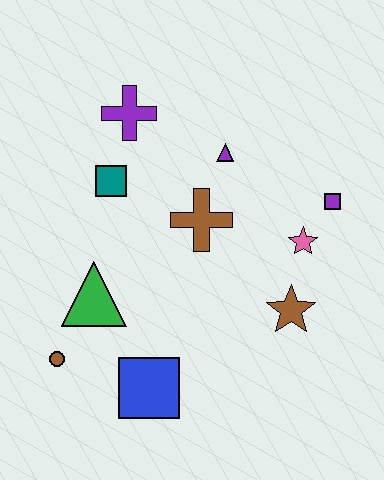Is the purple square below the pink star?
No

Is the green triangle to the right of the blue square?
No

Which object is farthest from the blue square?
The purple cross is farthest from the blue square.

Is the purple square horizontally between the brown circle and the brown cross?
No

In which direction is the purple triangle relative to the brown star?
The purple triangle is above the brown star.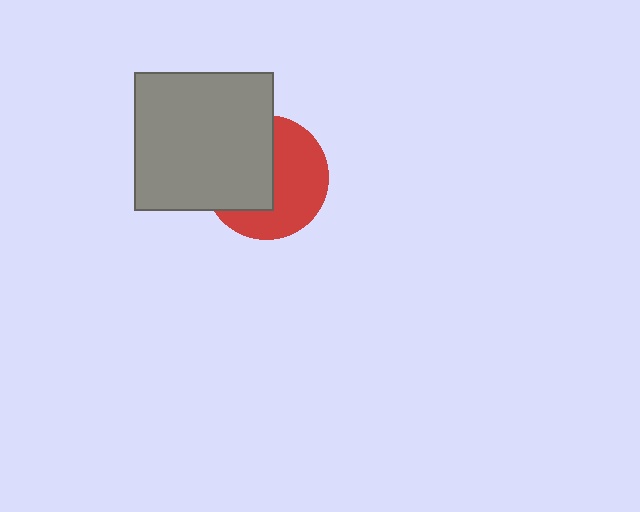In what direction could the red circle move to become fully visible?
The red circle could move right. That would shift it out from behind the gray square entirely.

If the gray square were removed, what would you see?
You would see the complete red circle.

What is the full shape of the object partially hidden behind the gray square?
The partially hidden object is a red circle.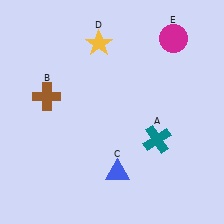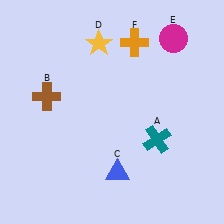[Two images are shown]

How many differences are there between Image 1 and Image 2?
There is 1 difference between the two images.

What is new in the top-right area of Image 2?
An orange cross (F) was added in the top-right area of Image 2.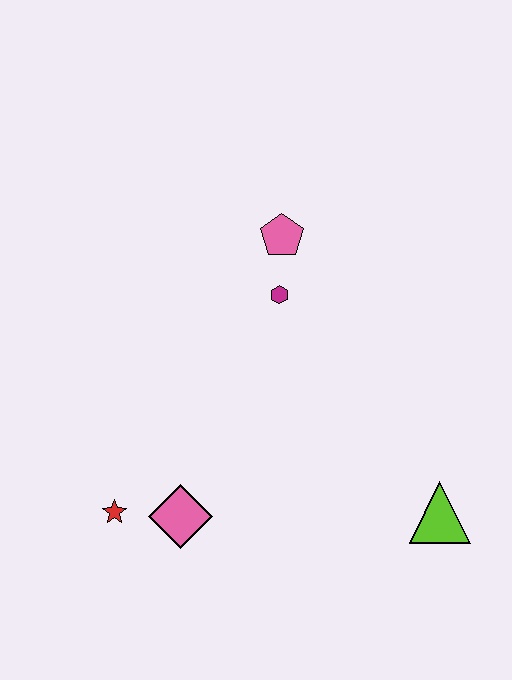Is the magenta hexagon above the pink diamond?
Yes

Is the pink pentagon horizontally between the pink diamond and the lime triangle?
Yes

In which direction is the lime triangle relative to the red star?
The lime triangle is to the right of the red star.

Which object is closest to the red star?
The pink diamond is closest to the red star.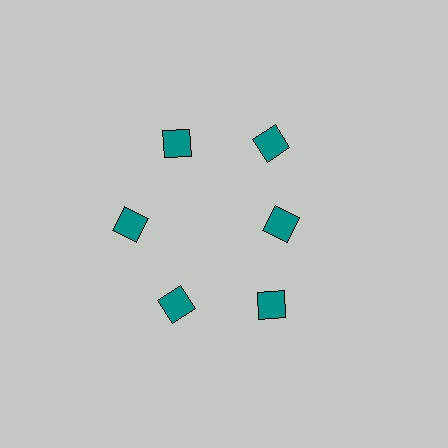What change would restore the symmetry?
The symmetry would be restored by moving it outward, back onto the ring so that all 6 diamonds sit at equal angles and equal distance from the center.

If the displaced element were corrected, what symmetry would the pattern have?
It would have 6-fold rotational symmetry — the pattern would map onto itself every 60 degrees.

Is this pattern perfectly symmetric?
No. The 6 teal diamonds are arranged in a ring, but one element near the 3 o'clock position is pulled inward toward the center, breaking the 6-fold rotational symmetry.